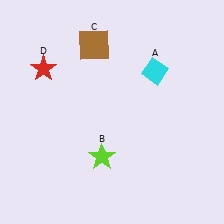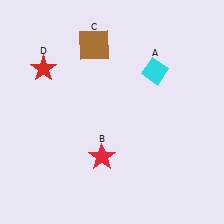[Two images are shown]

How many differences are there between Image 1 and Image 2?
There is 1 difference between the two images.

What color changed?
The star (B) changed from lime in Image 1 to red in Image 2.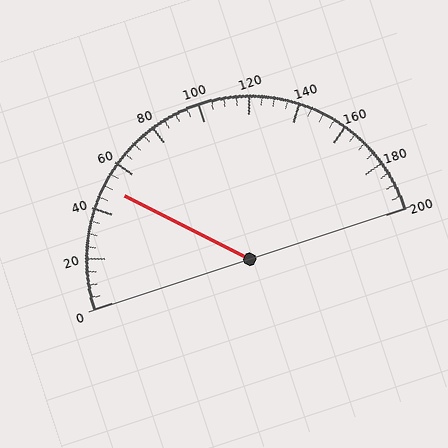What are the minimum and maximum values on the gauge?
The gauge ranges from 0 to 200.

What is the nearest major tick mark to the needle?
The nearest major tick mark is 40.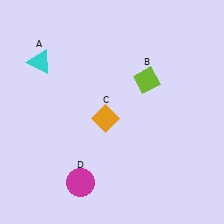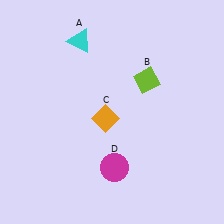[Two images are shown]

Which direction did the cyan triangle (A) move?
The cyan triangle (A) moved right.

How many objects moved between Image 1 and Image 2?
2 objects moved between the two images.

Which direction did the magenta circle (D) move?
The magenta circle (D) moved right.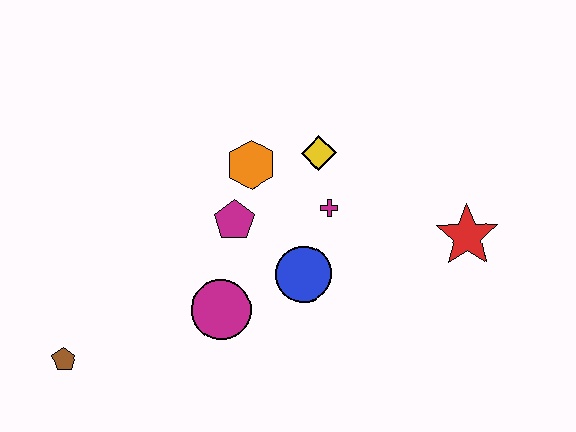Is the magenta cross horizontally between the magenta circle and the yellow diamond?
No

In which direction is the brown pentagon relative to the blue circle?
The brown pentagon is to the left of the blue circle.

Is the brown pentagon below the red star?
Yes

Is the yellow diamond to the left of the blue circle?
No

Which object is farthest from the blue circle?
The brown pentagon is farthest from the blue circle.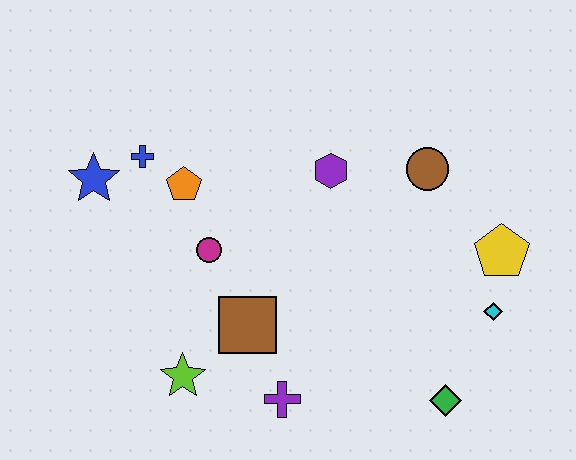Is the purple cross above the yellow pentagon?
No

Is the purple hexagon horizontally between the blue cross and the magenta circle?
No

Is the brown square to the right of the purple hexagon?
No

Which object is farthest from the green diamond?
The blue star is farthest from the green diamond.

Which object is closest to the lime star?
The brown square is closest to the lime star.